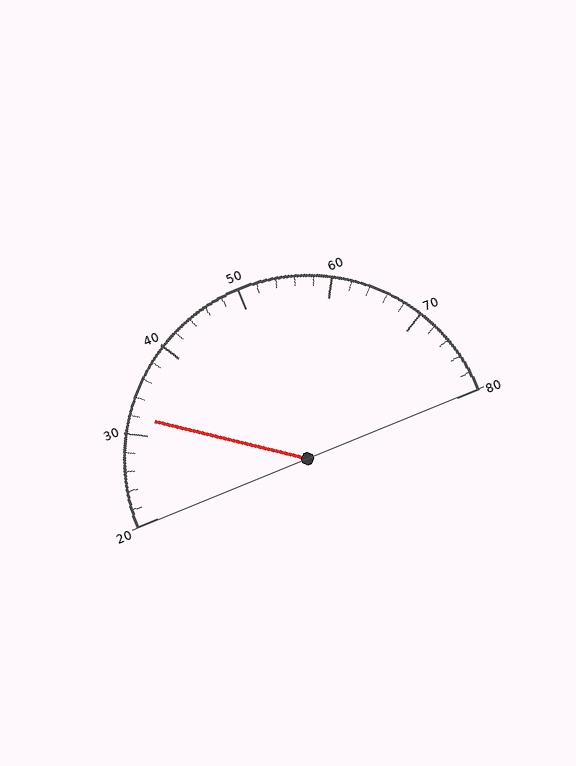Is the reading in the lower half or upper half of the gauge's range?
The reading is in the lower half of the range (20 to 80).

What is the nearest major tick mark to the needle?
The nearest major tick mark is 30.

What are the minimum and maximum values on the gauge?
The gauge ranges from 20 to 80.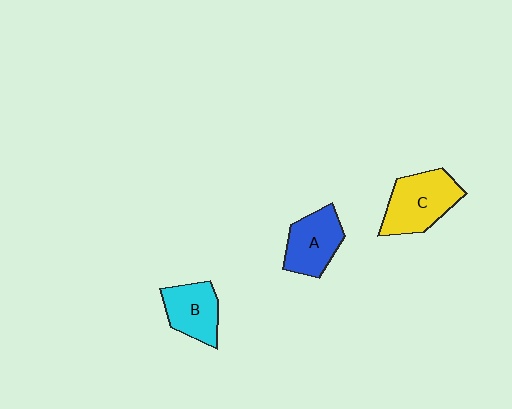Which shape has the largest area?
Shape C (yellow).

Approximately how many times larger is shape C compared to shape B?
Approximately 1.3 times.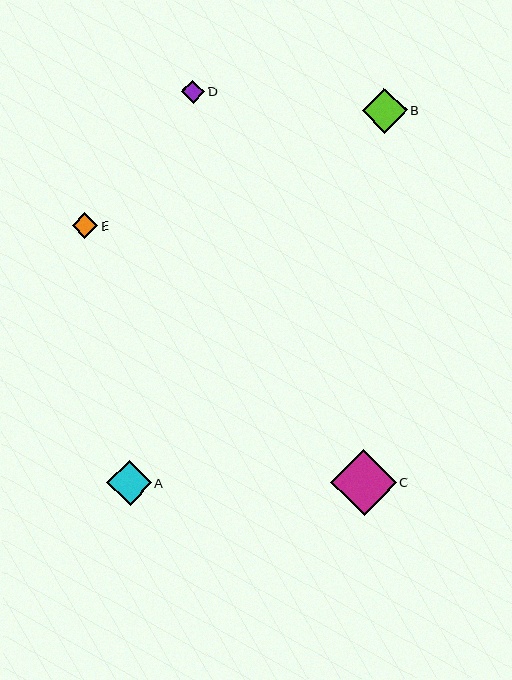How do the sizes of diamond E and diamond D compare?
Diamond E and diamond D are approximately the same size.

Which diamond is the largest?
Diamond C is the largest with a size of approximately 66 pixels.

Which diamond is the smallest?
Diamond D is the smallest with a size of approximately 23 pixels.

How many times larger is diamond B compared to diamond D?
Diamond B is approximately 1.9 times the size of diamond D.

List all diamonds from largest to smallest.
From largest to smallest: C, B, A, E, D.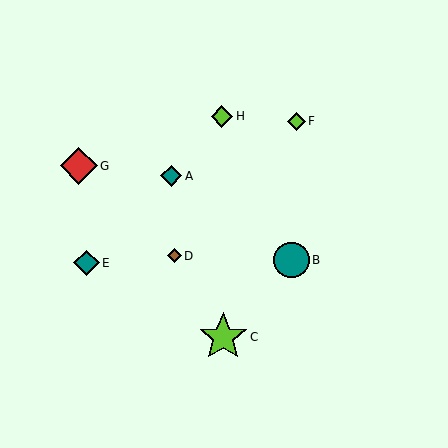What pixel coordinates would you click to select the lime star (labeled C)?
Click at (223, 337) to select the lime star C.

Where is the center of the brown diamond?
The center of the brown diamond is at (174, 256).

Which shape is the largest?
The lime star (labeled C) is the largest.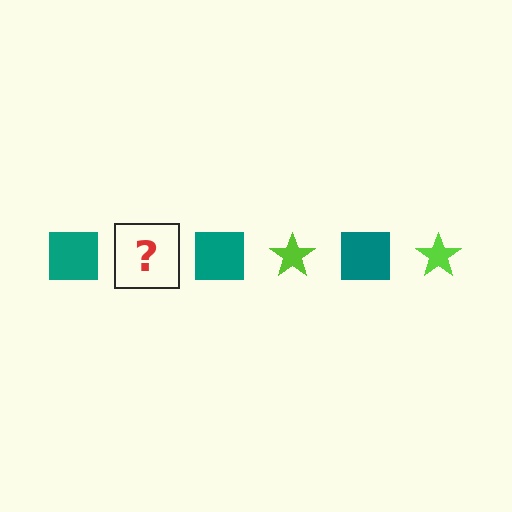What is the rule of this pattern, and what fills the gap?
The rule is that the pattern alternates between teal square and lime star. The gap should be filled with a lime star.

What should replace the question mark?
The question mark should be replaced with a lime star.